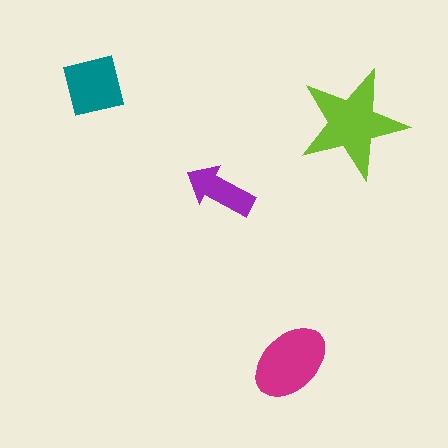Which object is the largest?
The lime star.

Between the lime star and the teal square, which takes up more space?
The lime star.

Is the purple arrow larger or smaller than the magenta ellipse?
Smaller.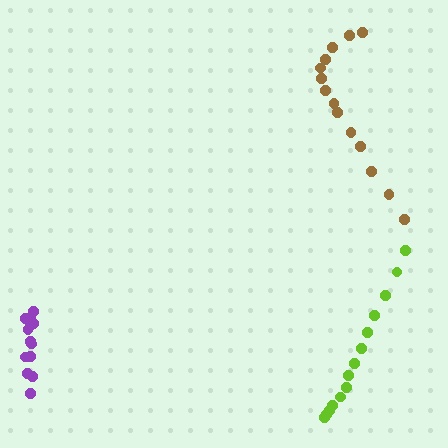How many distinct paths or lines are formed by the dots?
There are 3 distinct paths.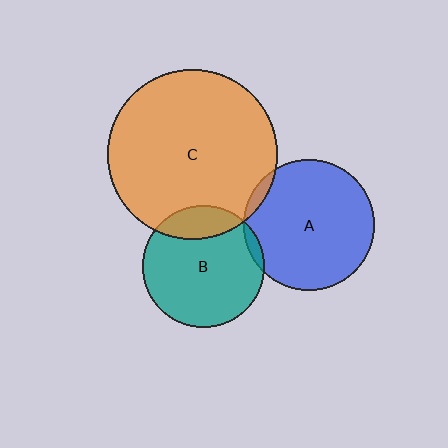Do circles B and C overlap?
Yes.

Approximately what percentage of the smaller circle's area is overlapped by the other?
Approximately 20%.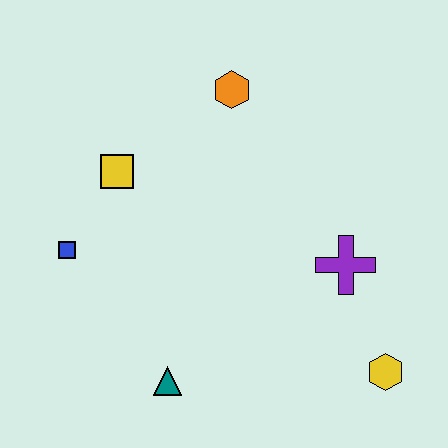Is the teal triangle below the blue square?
Yes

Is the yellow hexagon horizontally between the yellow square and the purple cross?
No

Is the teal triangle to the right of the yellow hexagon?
No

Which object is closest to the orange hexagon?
The yellow square is closest to the orange hexagon.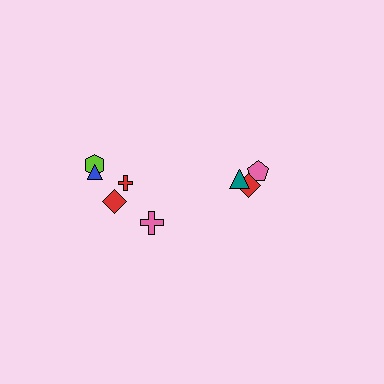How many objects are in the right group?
There are 3 objects.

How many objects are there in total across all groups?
There are 8 objects.